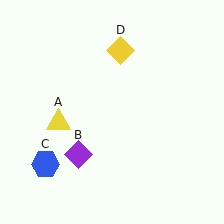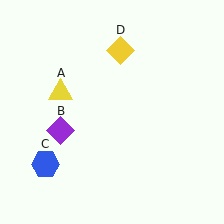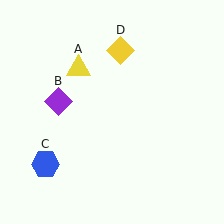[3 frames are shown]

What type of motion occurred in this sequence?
The yellow triangle (object A), purple diamond (object B) rotated clockwise around the center of the scene.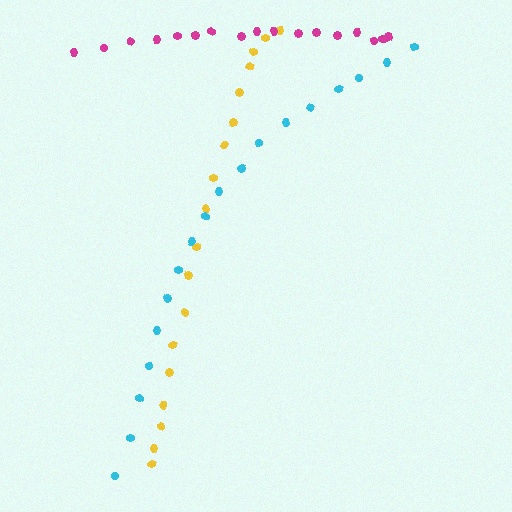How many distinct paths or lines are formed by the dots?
There are 3 distinct paths.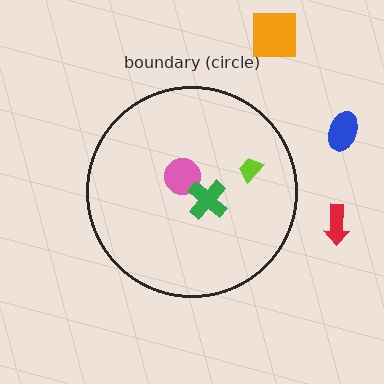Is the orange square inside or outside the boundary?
Outside.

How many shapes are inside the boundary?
3 inside, 3 outside.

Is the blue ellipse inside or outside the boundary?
Outside.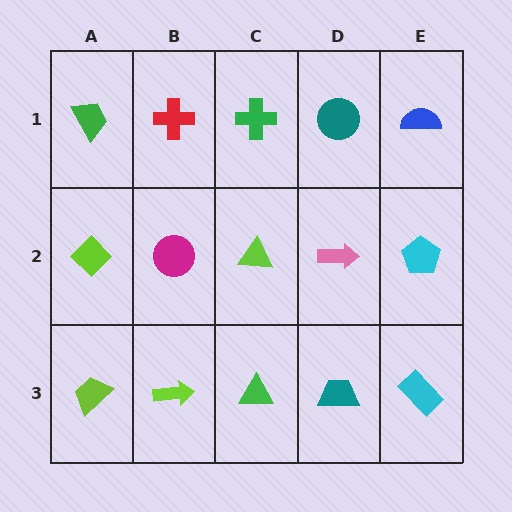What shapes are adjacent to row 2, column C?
A green cross (row 1, column C), a green triangle (row 3, column C), a magenta circle (row 2, column B), a pink arrow (row 2, column D).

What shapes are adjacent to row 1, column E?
A cyan pentagon (row 2, column E), a teal circle (row 1, column D).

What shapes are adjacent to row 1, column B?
A magenta circle (row 2, column B), a green trapezoid (row 1, column A), a green cross (row 1, column C).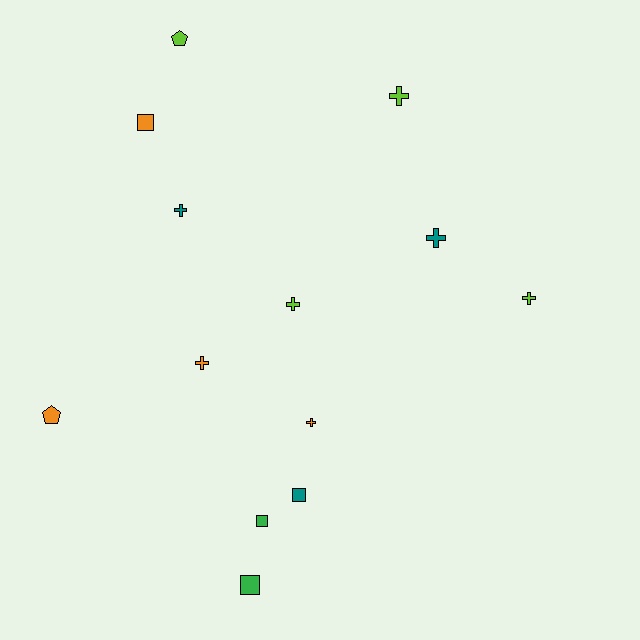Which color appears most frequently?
Orange, with 4 objects.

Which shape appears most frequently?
Cross, with 7 objects.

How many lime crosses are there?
There are 3 lime crosses.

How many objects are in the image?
There are 13 objects.